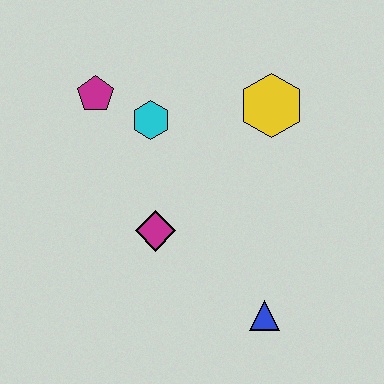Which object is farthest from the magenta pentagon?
The blue triangle is farthest from the magenta pentagon.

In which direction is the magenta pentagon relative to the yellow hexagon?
The magenta pentagon is to the left of the yellow hexagon.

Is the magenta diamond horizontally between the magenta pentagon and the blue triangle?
Yes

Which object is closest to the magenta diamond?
The cyan hexagon is closest to the magenta diamond.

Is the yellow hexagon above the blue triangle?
Yes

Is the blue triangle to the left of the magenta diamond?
No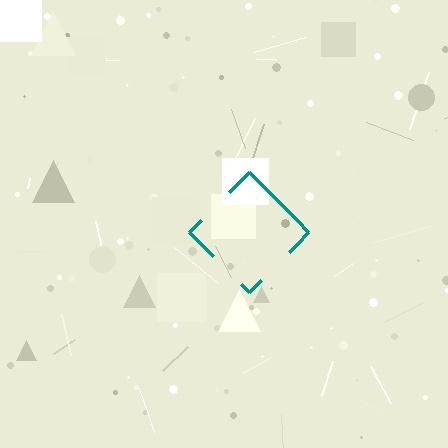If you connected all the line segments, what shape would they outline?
They would outline a diamond.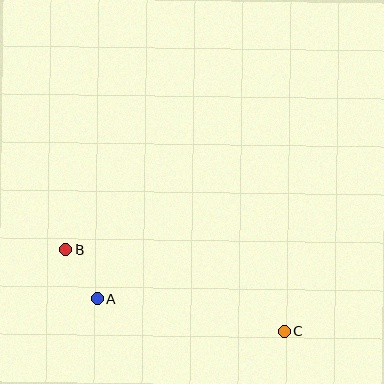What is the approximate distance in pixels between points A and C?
The distance between A and C is approximately 191 pixels.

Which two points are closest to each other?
Points A and B are closest to each other.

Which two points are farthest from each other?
Points B and C are farthest from each other.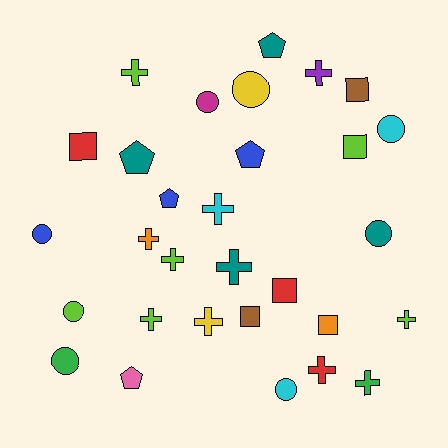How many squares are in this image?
There are 6 squares.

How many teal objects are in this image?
There are 4 teal objects.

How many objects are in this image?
There are 30 objects.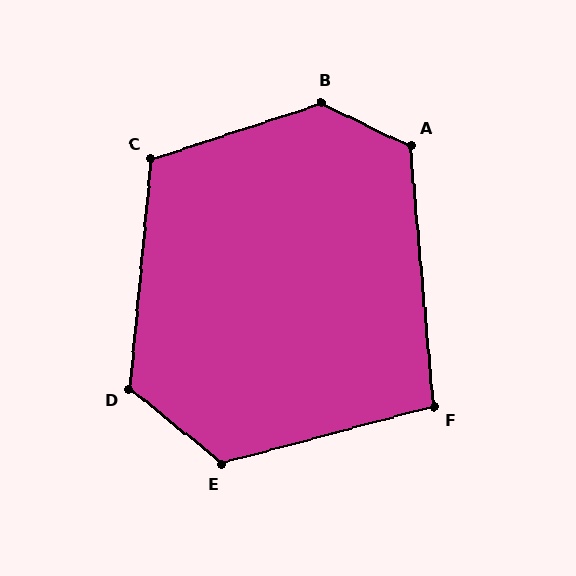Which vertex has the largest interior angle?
B, at approximately 136 degrees.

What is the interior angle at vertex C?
Approximately 114 degrees (obtuse).